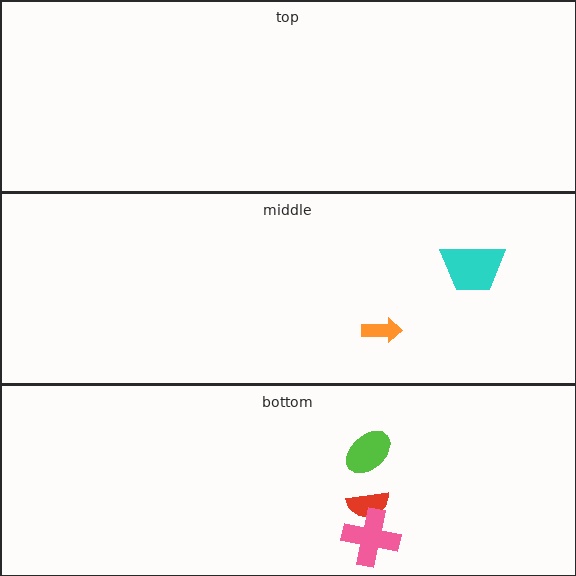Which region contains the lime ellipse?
The bottom region.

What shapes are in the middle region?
The orange arrow, the cyan trapezoid.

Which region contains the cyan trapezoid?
The middle region.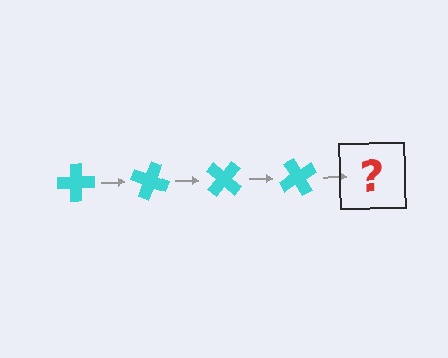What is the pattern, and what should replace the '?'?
The pattern is that the cross rotates 20 degrees each step. The '?' should be a cyan cross rotated 80 degrees.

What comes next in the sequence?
The next element should be a cyan cross rotated 80 degrees.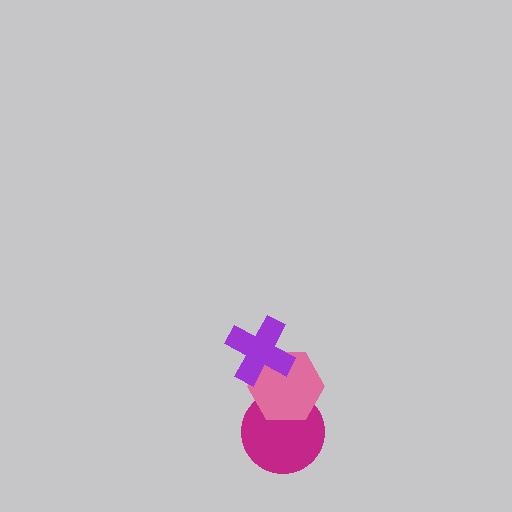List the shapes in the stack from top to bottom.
From top to bottom: the purple cross, the pink hexagon, the magenta circle.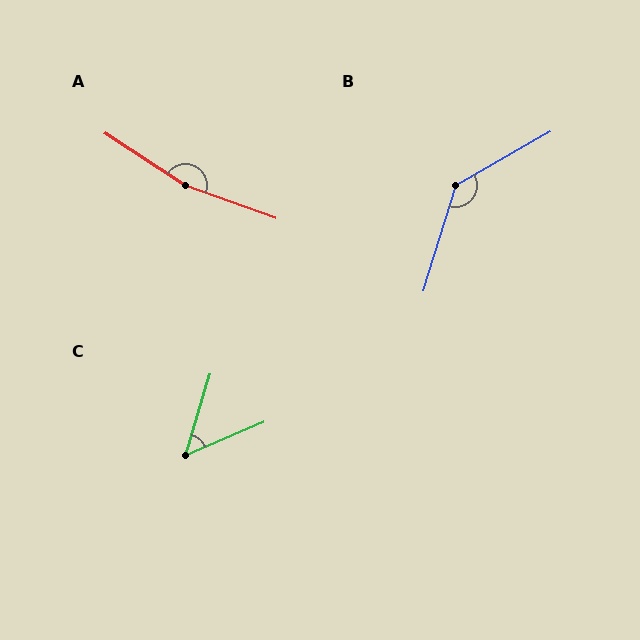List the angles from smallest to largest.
C (51°), B (137°), A (167°).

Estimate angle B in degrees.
Approximately 137 degrees.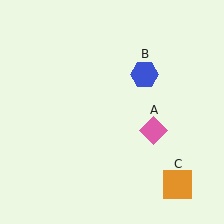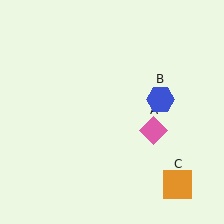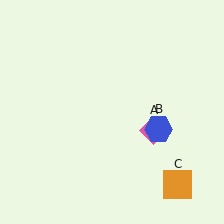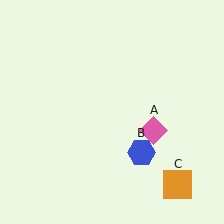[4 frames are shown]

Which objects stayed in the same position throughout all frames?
Pink diamond (object A) and orange square (object C) remained stationary.